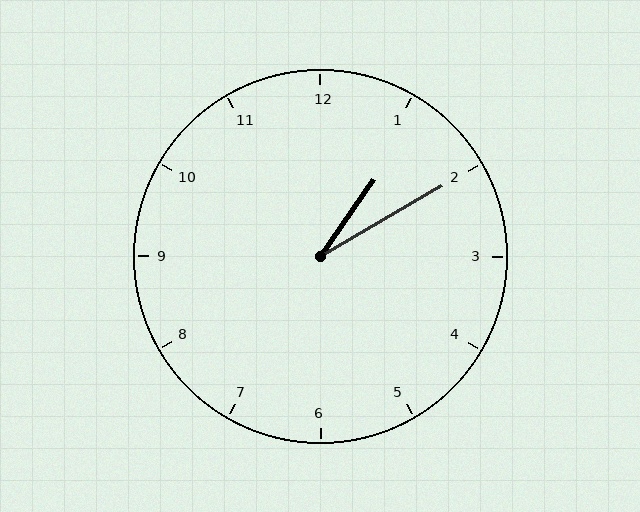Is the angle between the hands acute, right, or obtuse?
It is acute.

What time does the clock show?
1:10.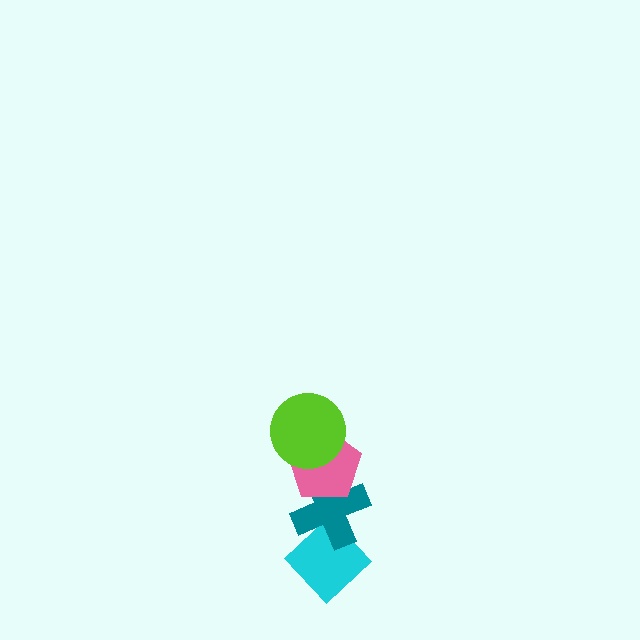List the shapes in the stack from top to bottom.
From top to bottom: the lime circle, the pink pentagon, the teal cross, the cyan diamond.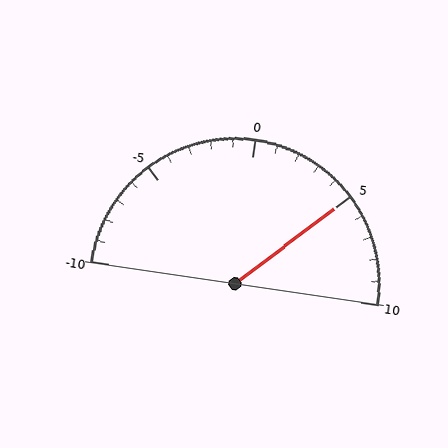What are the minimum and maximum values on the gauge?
The gauge ranges from -10 to 10.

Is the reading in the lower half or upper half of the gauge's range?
The reading is in the upper half of the range (-10 to 10).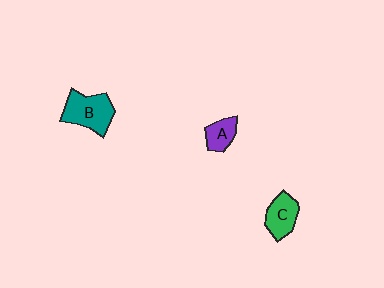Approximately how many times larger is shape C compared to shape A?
Approximately 1.4 times.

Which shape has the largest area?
Shape B (teal).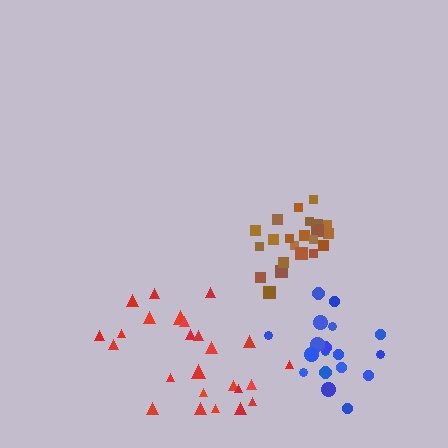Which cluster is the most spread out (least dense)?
Red.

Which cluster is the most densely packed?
Brown.